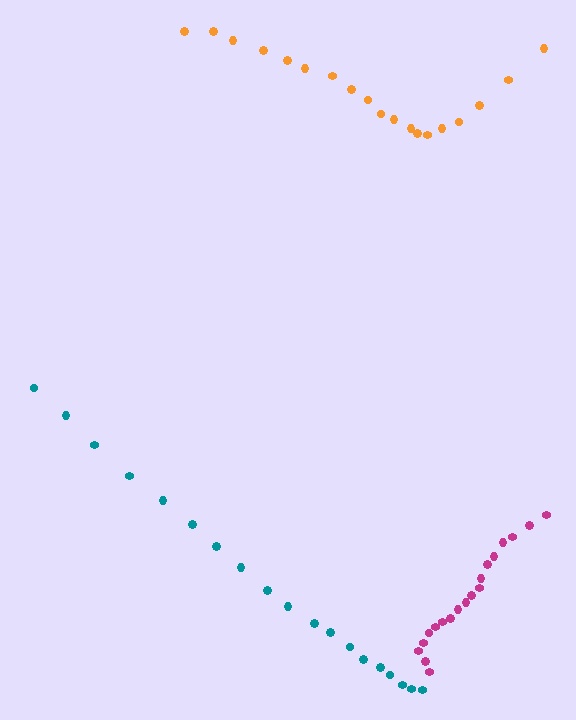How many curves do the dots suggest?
There are 3 distinct paths.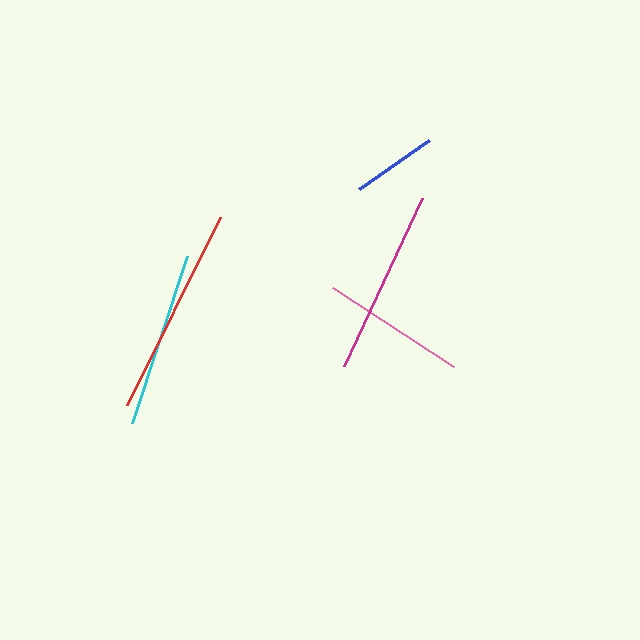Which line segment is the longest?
The red line is the longest at approximately 210 pixels.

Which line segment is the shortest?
The blue line is the shortest at approximately 86 pixels.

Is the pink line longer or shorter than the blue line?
The pink line is longer than the blue line.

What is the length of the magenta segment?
The magenta segment is approximately 185 pixels long.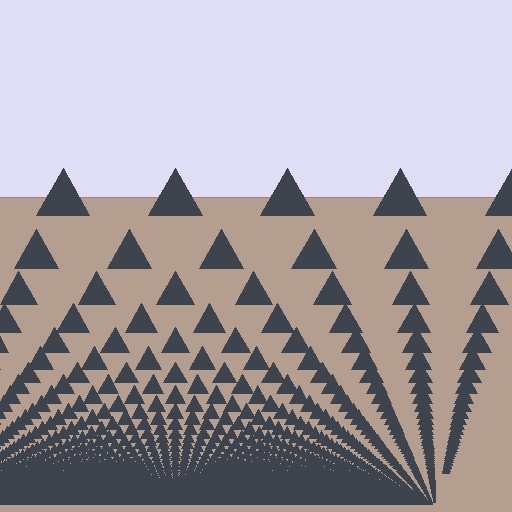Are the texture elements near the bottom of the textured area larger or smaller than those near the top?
Smaller. The gradient is inverted — elements near the bottom are smaller and denser.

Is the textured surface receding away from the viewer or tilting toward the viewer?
The surface appears to tilt toward the viewer. Texture elements get larger and sparser toward the top.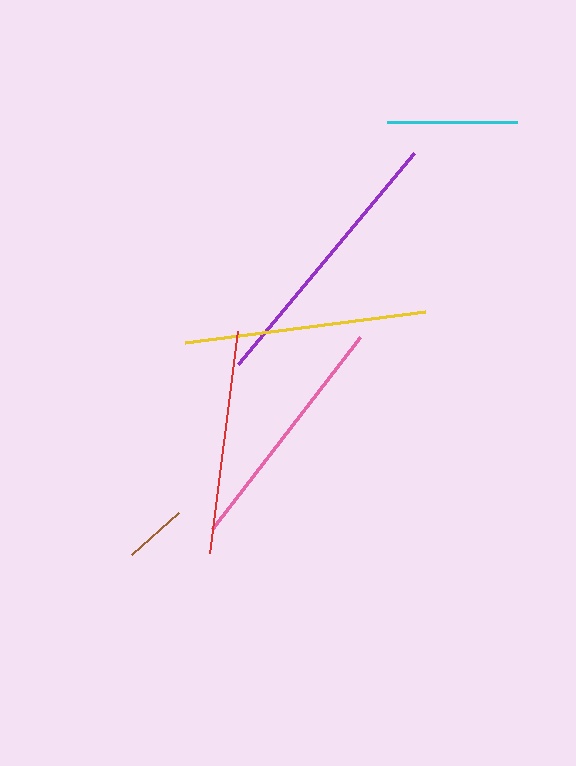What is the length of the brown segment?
The brown segment is approximately 63 pixels long.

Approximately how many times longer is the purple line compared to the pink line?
The purple line is approximately 1.1 times the length of the pink line.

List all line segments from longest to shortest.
From longest to shortest: purple, yellow, pink, red, cyan, brown.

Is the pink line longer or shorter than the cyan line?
The pink line is longer than the cyan line.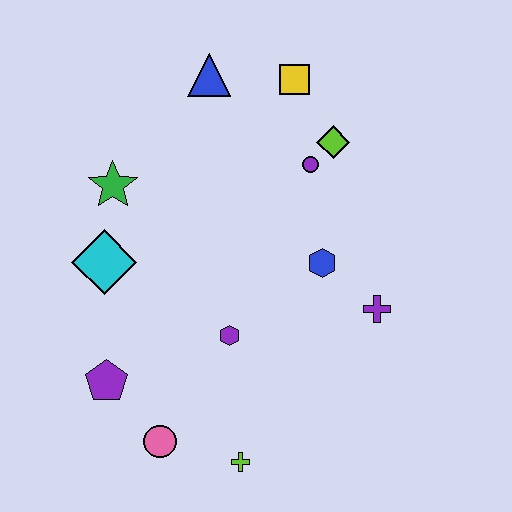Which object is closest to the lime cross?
The pink circle is closest to the lime cross.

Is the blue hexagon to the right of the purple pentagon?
Yes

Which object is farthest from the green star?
The lime cross is farthest from the green star.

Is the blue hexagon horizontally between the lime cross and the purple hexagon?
No